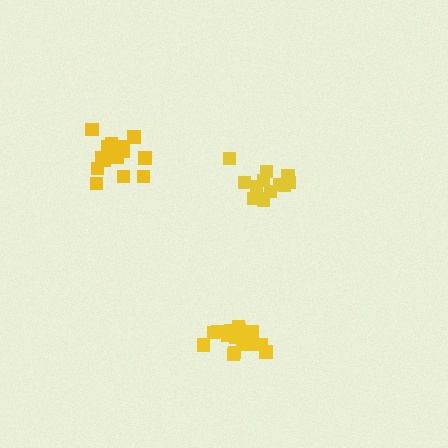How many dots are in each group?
Group 1: 16 dots, Group 2: 13 dots, Group 3: 17 dots (46 total).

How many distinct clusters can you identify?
There are 3 distinct clusters.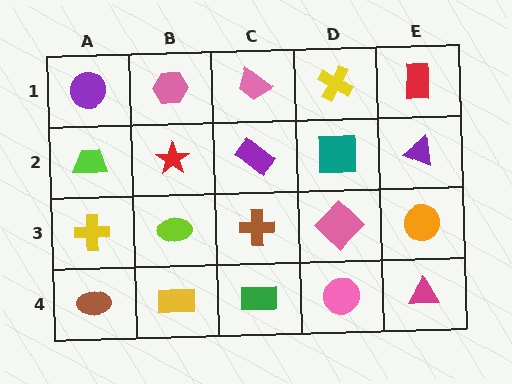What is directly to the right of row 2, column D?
A purple triangle.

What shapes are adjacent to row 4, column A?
A yellow cross (row 3, column A), a yellow rectangle (row 4, column B).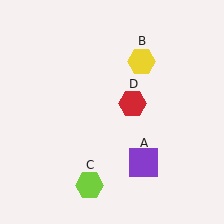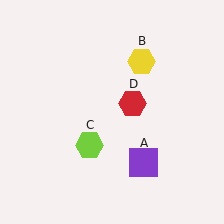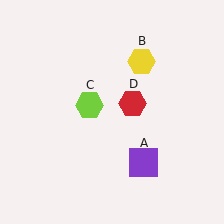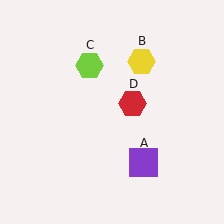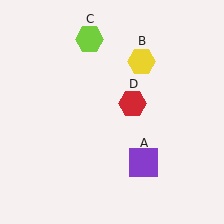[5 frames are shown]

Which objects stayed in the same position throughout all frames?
Purple square (object A) and yellow hexagon (object B) and red hexagon (object D) remained stationary.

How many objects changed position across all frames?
1 object changed position: lime hexagon (object C).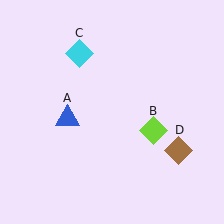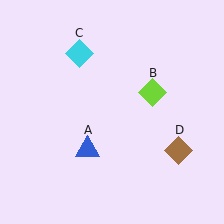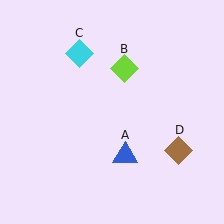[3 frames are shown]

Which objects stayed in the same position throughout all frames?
Cyan diamond (object C) and brown diamond (object D) remained stationary.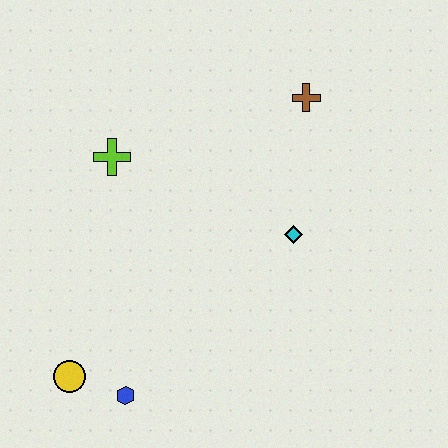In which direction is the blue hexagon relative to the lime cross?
The blue hexagon is below the lime cross.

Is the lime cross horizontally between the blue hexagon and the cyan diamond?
No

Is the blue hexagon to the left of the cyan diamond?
Yes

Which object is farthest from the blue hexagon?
The brown cross is farthest from the blue hexagon.